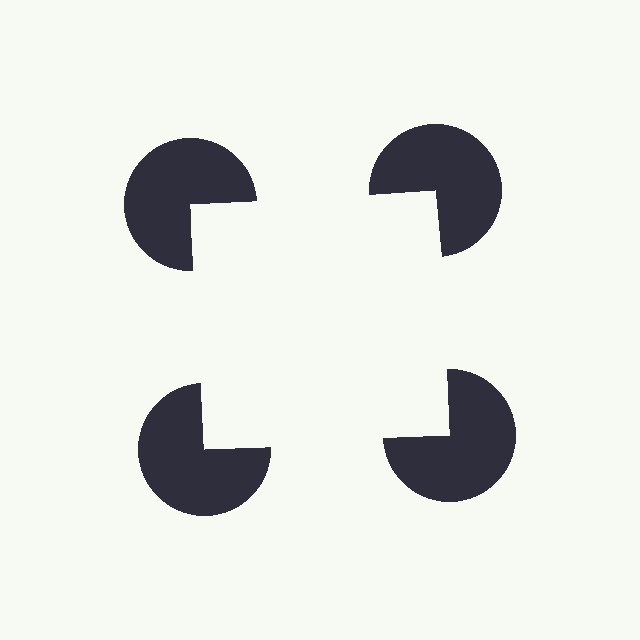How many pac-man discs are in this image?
There are 4 — one at each vertex of the illusory square.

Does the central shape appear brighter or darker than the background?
It typically appears slightly brighter than the background, even though no actual brightness change is drawn.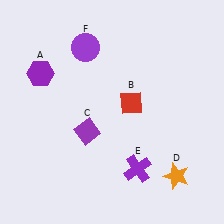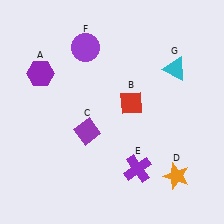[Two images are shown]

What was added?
A cyan triangle (G) was added in Image 2.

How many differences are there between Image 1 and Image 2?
There is 1 difference between the two images.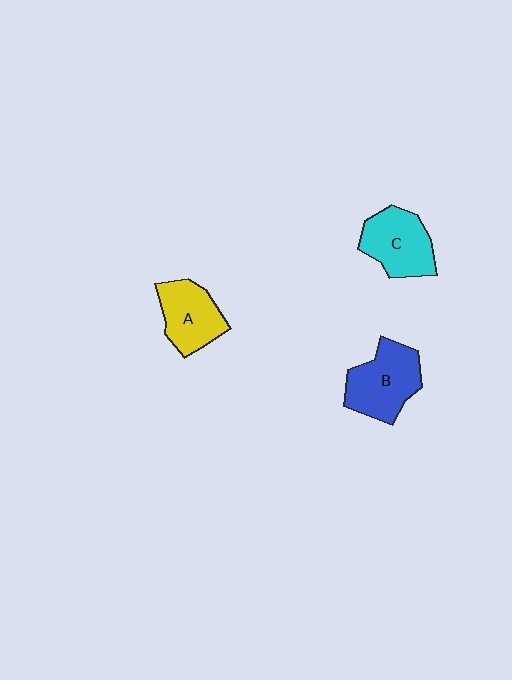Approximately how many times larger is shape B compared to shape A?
Approximately 1.2 times.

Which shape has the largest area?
Shape B (blue).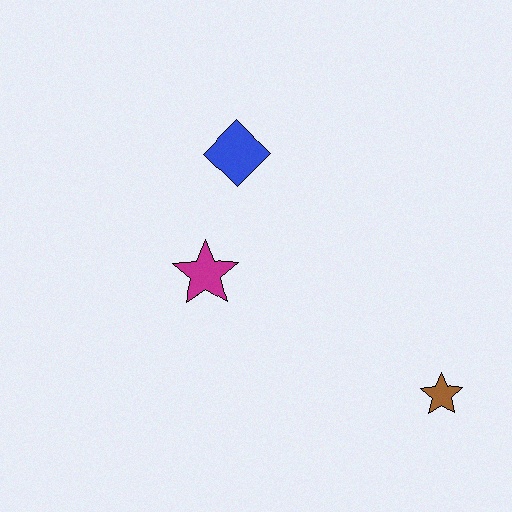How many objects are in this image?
There are 3 objects.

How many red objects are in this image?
There are no red objects.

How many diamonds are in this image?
There is 1 diamond.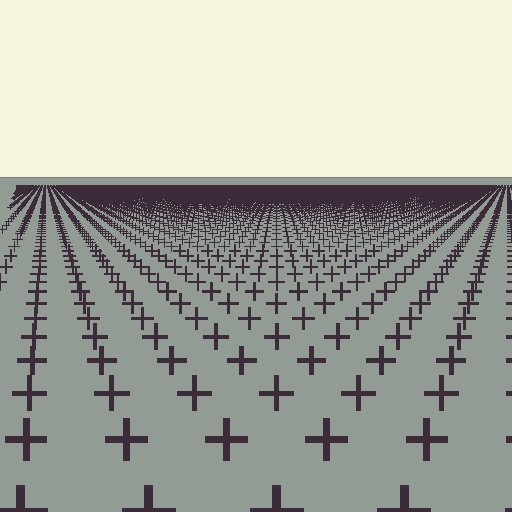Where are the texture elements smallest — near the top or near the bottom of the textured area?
Near the top.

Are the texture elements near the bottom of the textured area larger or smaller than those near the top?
Larger. Near the bottom, elements are closer to the viewer and appear at a bigger on-screen size.